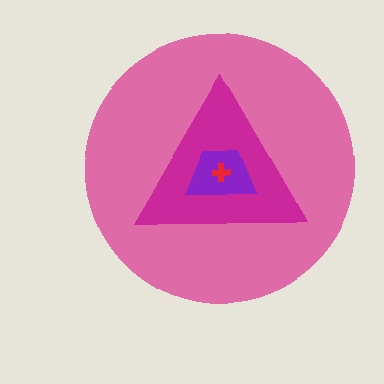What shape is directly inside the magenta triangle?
The purple trapezoid.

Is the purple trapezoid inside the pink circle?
Yes.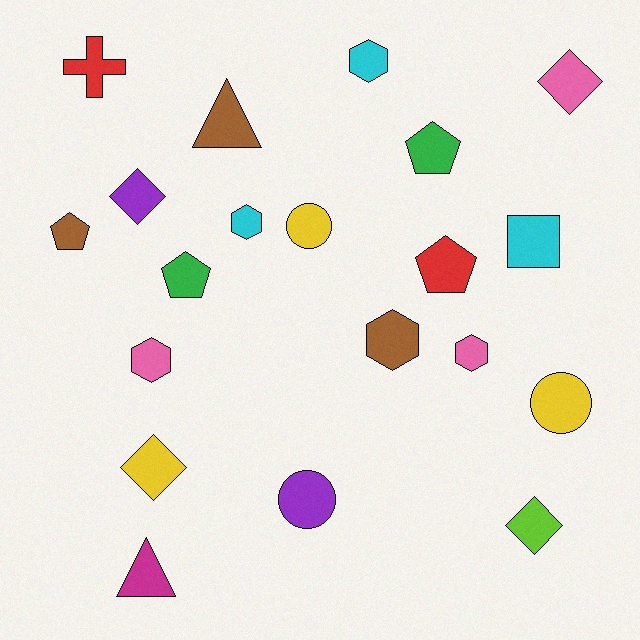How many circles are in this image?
There are 3 circles.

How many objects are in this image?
There are 20 objects.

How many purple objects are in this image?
There are 2 purple objects.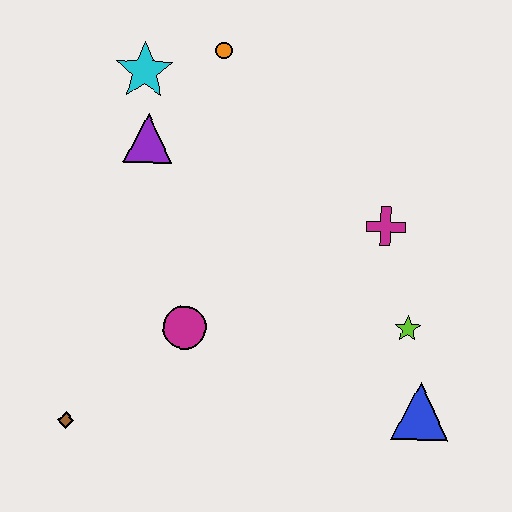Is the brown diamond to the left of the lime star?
Yes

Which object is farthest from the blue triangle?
The cyan star is farthest from the blue triangle.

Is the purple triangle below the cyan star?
Yes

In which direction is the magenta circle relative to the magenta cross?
The magenta circle is to the left of the magenta cross.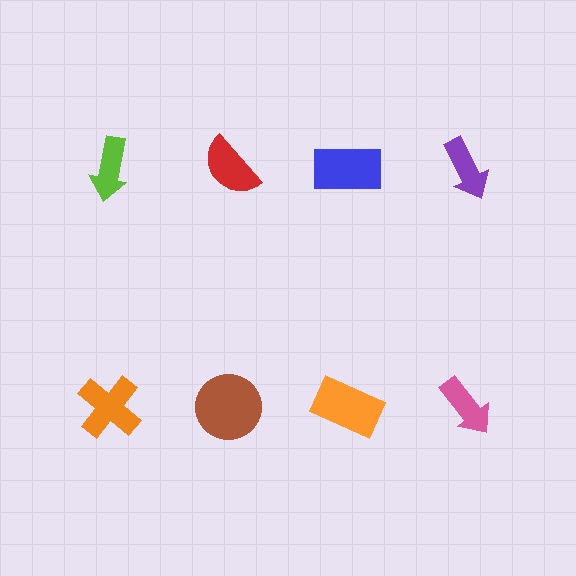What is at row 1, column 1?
A lime arrow.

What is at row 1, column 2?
A red semicircle.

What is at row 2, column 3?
An orange rectangle.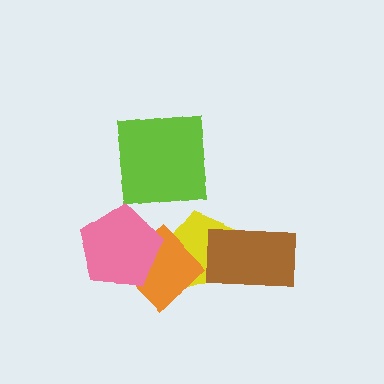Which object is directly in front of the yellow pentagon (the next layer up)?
The brown rectangle is directly in front of the yellow pentagon.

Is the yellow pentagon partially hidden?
Yes, it is partially covered by another shape.